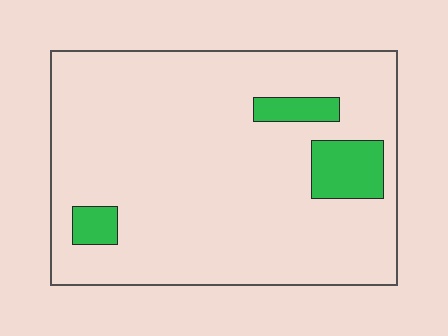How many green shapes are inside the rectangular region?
3.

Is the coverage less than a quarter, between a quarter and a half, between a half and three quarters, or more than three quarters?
Less than a quarter.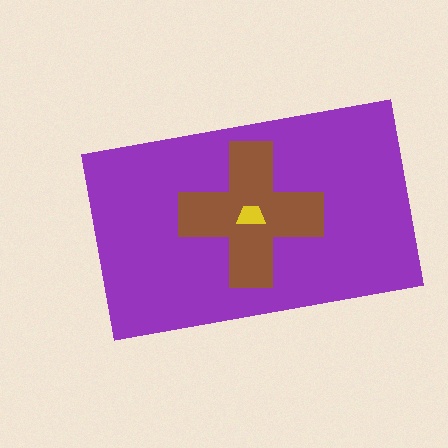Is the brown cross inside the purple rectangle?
Yes.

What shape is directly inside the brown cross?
The yellow trapezoid.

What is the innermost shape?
The yellow trapezoid.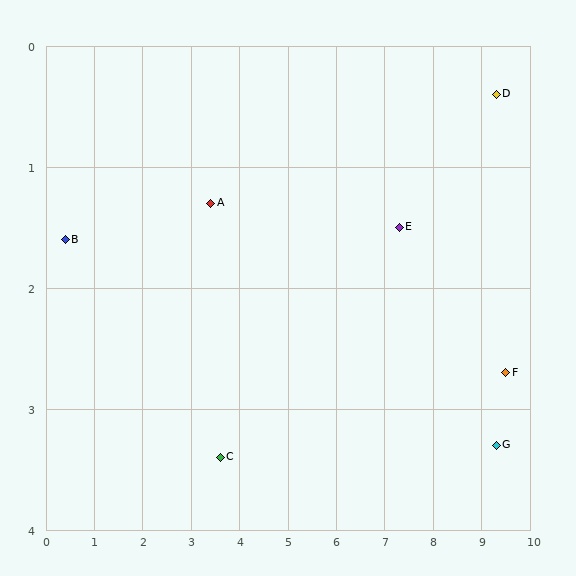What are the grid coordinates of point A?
Point A is at approximately (3.4, 1.3).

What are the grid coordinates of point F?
Point F is at approximately (9.5, 2.7).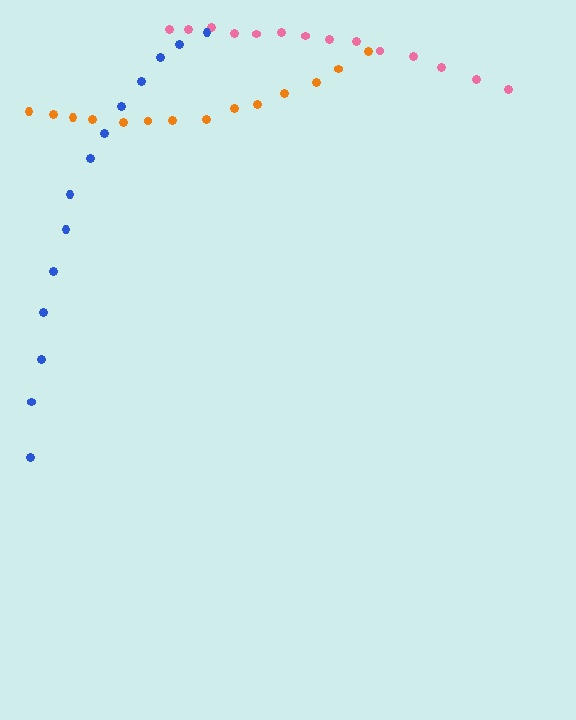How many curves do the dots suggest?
There are 3 distinct paths.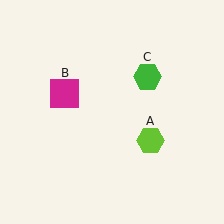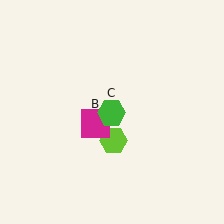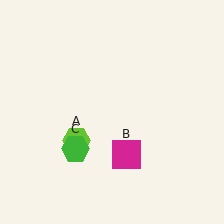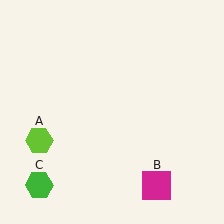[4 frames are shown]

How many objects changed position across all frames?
3 objects changed position: lime hexagon (object A), magenta square (object B), green hexagon (object C).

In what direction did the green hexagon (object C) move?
The green hexagon (object C) moved down and to the left.